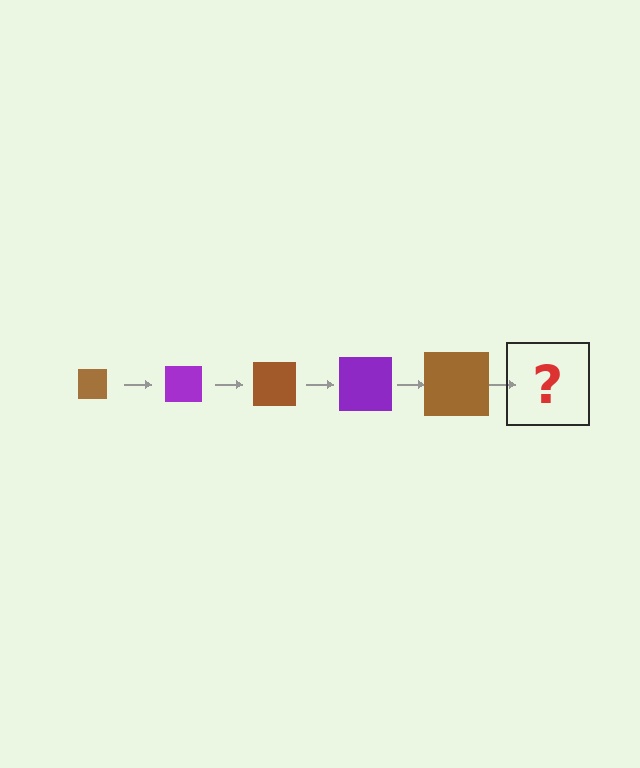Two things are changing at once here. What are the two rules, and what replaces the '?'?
The two rules are that the square grows larger each step and the color cycles through brown and purple. The '?' should be a purple square, larger than the previous one.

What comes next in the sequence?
The next element should be a purple square, larger than the previous one.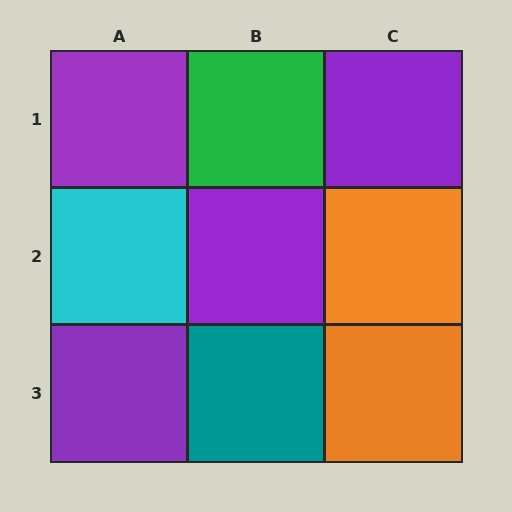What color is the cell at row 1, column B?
Green.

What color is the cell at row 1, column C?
Purple.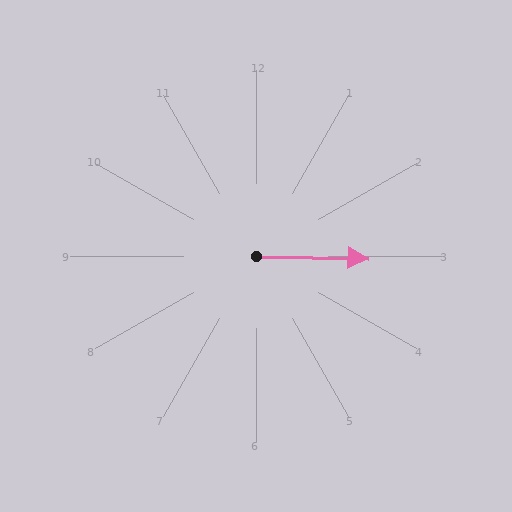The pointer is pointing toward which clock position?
Roughly 3 o'clock.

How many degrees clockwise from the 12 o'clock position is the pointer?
Approximately 91 degrees.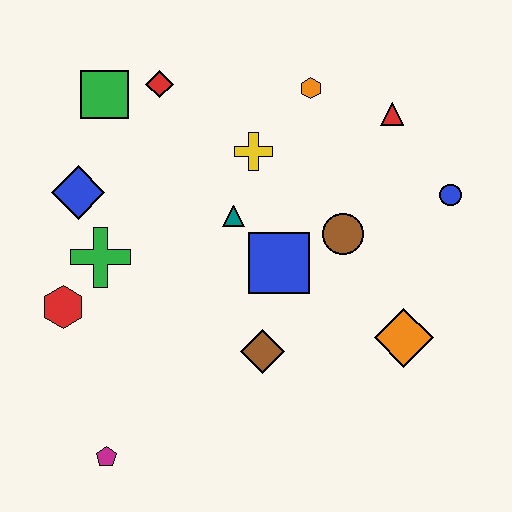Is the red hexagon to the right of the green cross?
No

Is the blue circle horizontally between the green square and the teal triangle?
No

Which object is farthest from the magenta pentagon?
The red triangle is farthest from the magenta pentagon.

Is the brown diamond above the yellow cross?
No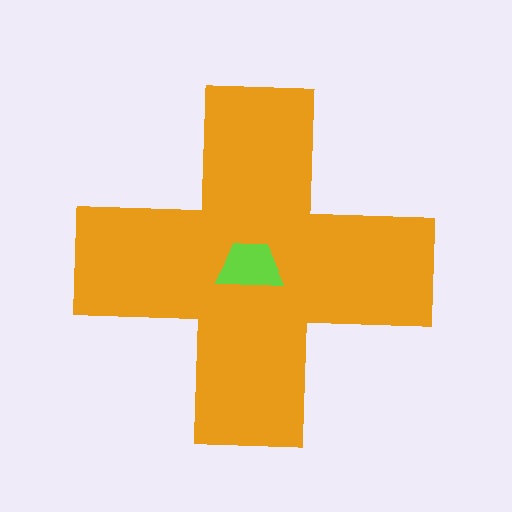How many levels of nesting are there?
2.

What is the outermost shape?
The orange cross.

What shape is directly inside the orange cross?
The lime trapezoid.